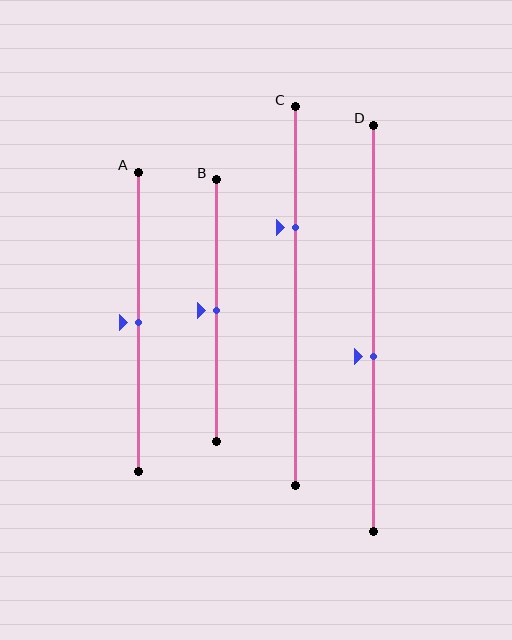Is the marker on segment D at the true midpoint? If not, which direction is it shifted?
No, the marker on segment D is shifted downward by about 7% of the segment length.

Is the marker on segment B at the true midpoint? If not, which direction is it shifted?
Yes, the marker on segment B is at the true midpoint.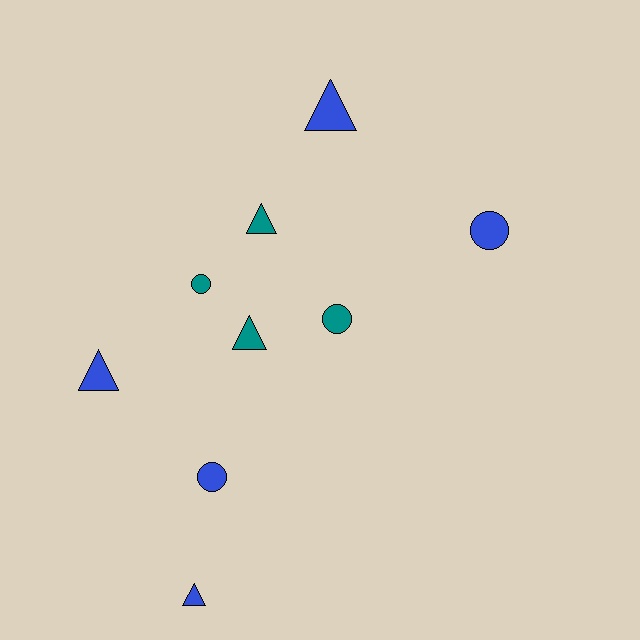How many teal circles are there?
There are 2 teal circles.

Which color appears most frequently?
Blue, with 5 objects.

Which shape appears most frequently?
Triangle, with 5 objects.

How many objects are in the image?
There are 9 objects.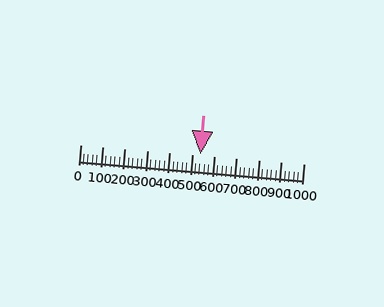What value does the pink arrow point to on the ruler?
The pink arrow points to approximately 540.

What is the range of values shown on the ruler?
The ruler shows values from 0 to 1000.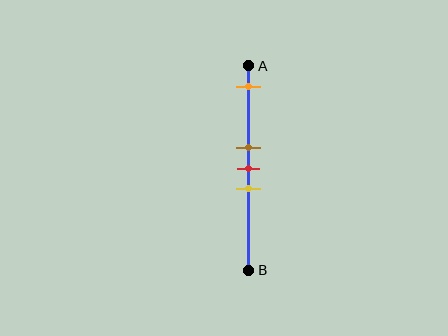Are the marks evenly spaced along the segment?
No, the marks are not evenly spaced.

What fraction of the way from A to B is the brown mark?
The brown mark is approximately 40% (0.4) of the way from A to B.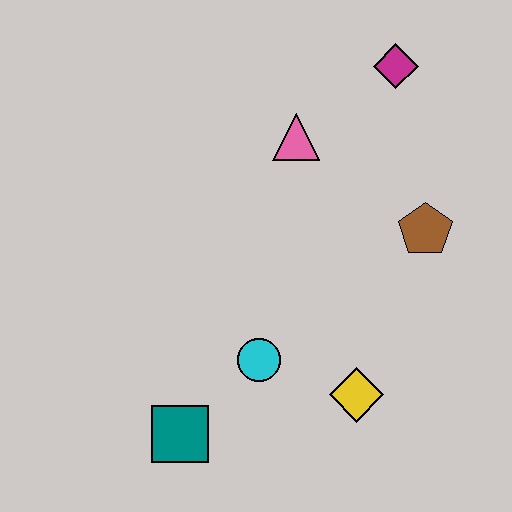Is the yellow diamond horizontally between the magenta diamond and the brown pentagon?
No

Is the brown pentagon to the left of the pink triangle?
No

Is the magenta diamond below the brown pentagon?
No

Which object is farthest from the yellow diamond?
The magenta diamond is farthest from the yellow diamond.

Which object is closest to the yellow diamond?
The cyan circle is closest to the yellow diamond.